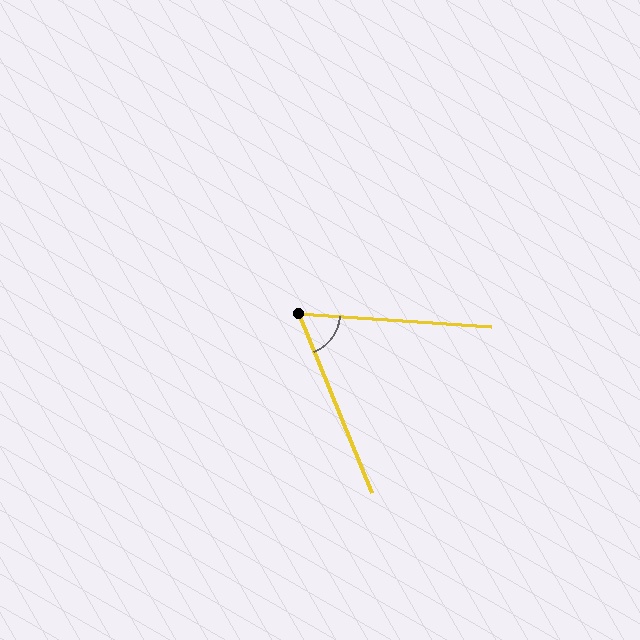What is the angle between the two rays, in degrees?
Approximately 64 degrees.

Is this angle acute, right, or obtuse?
It is acute.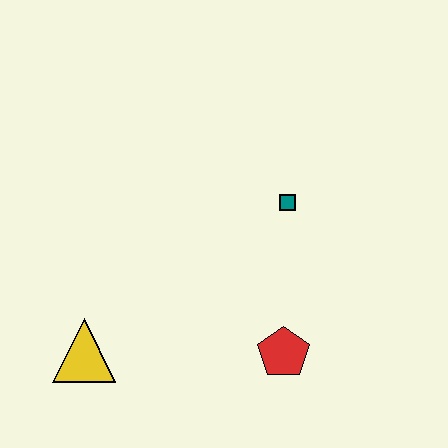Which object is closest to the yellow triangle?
The red pentagon is closest to the yellow triangle.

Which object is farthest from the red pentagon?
The yellow triangle is farthest from the red pentagon.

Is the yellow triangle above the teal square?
No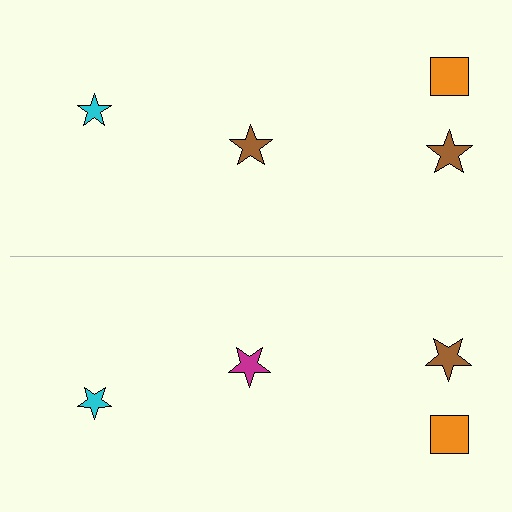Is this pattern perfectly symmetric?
No, the pattern is not perfectly symmetric. The magenta star on the bottom side breaks the symmetry — its mirror counterpart is brown.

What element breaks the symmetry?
The magenta star on the bottom side breaks the symmetry — its mirror counterpart is brown.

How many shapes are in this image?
There are 8 shapes in this image.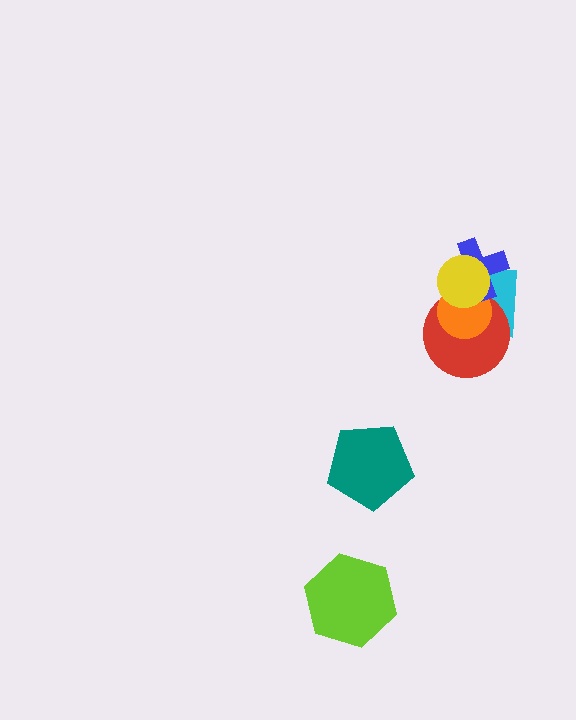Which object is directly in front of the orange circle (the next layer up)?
The blue cross is directly in front of the orange circle.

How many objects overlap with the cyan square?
4 objects overlap with the cyan square.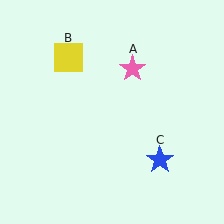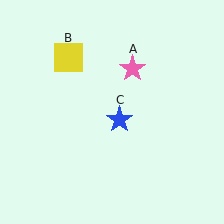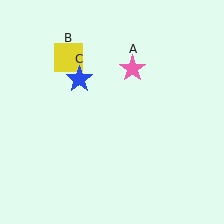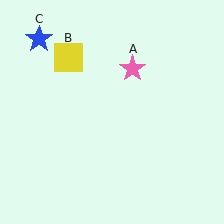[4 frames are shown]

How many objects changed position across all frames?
1 object changed position: blue star (object C).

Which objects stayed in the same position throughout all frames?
Pink star (object A) and yellow square (object B) remained stationary.